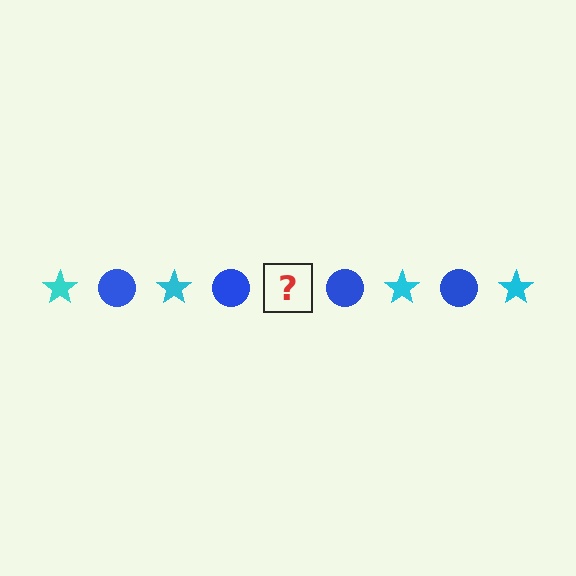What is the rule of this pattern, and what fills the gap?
The rule is that the pattern alternates between cyan star and blue circle. The gap should be filled with a cyan star.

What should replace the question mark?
The question mark should be replaced with a cyan star.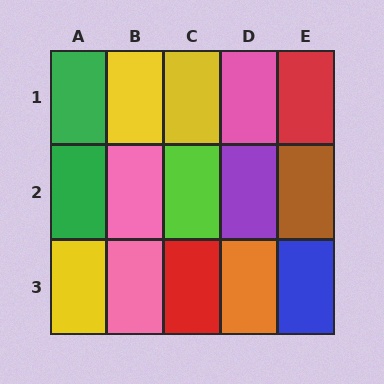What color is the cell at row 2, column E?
Brown.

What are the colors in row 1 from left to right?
Green, yellow, yellow, pink, red.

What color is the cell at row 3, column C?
Red.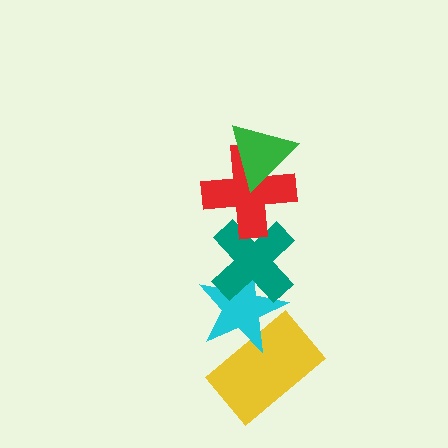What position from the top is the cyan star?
The cyan star is 4th from the top.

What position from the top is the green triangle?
The green triangle is 1st from the top.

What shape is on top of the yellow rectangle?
The cyan star is on top of the yellow rectangle.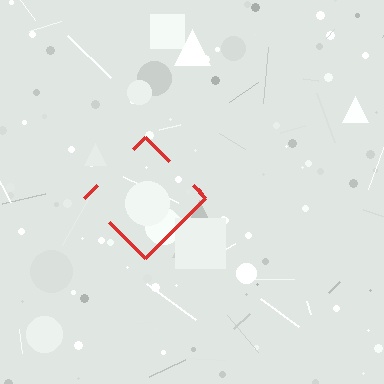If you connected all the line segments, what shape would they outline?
They would outline a diamond.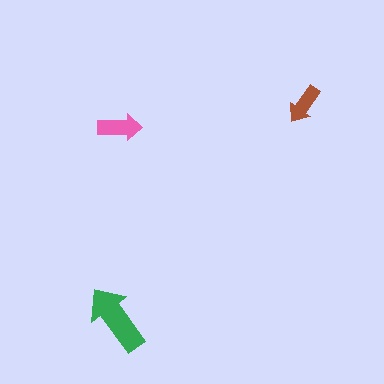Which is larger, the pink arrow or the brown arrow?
The pink one.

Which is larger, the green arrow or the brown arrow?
The green one.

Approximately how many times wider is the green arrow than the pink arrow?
About 1.5 times wider.